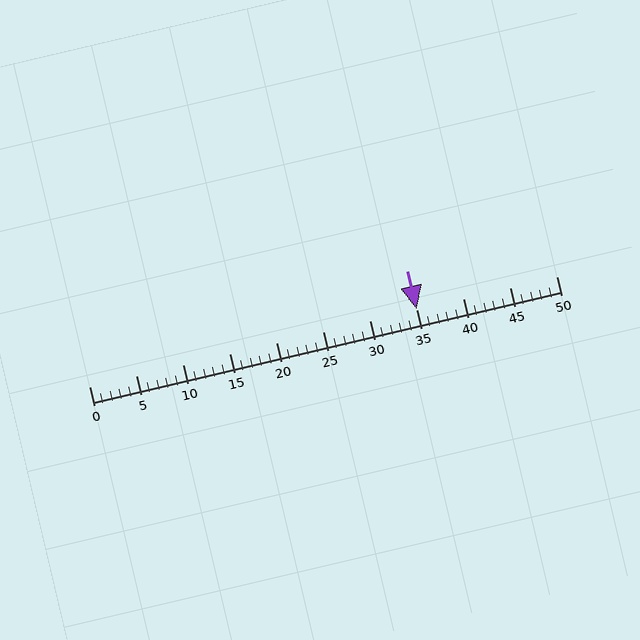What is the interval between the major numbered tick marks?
The major tick marks are spaced 5 units apart.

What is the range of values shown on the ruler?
The ruler shows values from 0 to 50.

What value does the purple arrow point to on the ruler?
The purple arrow points to approximately 35.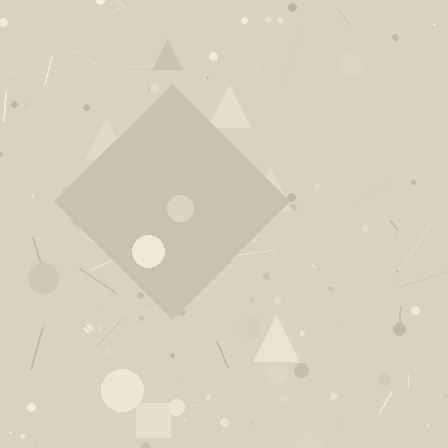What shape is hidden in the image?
A diamond is hidden in the image.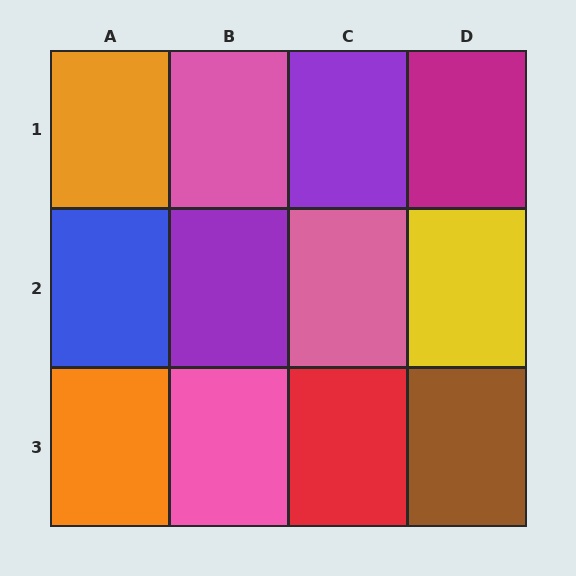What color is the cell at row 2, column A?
Blue.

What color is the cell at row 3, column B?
Pink.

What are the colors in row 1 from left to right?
Orange, pink, purple, magenta.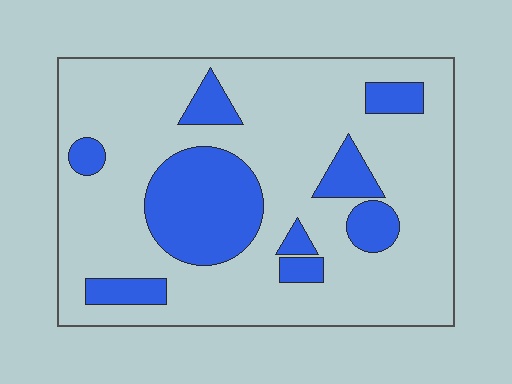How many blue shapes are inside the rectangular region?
9.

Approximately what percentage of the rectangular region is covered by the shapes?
Approximately 25%.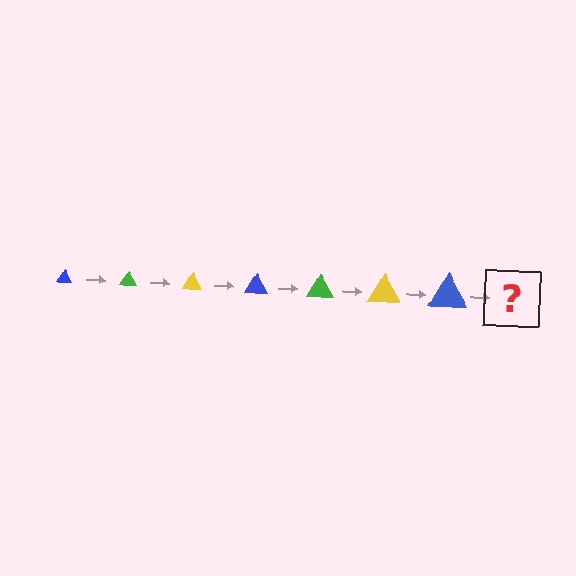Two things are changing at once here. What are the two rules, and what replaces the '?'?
The two rules are that the triangle grows larger each step and the color cycles through blue, green, and yellow. The '?' should be a green triangle, larger than the previous one.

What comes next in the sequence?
The next element should be a green triangle, larger than the previous one.